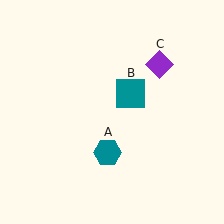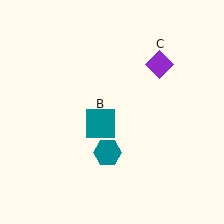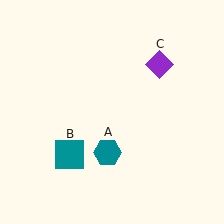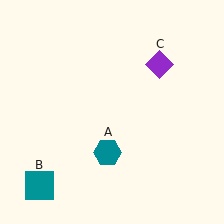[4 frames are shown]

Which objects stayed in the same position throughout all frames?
Teal hexagon (object A) and purple diamond (object C) remained stationary.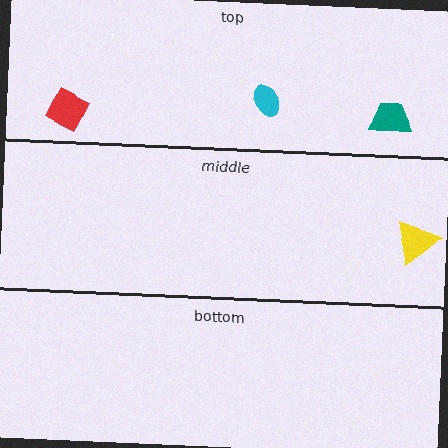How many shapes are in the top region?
3.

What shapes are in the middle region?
The yellow triangle.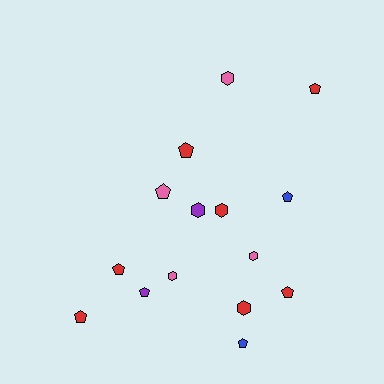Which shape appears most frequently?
Pentagon, with 9 objects.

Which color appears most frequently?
Red, with 7 objects.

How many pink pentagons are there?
There is 1 pink pentagon.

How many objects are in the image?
There are 15 objects.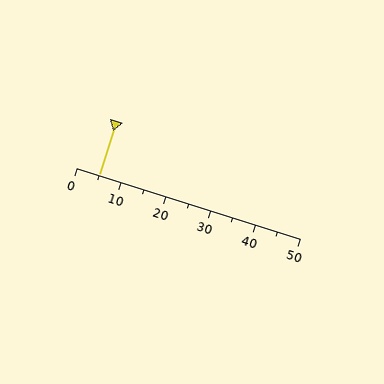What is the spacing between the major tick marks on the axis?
The major ticks are spaced 10 apart.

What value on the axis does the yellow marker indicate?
The marker indicates approximately 5.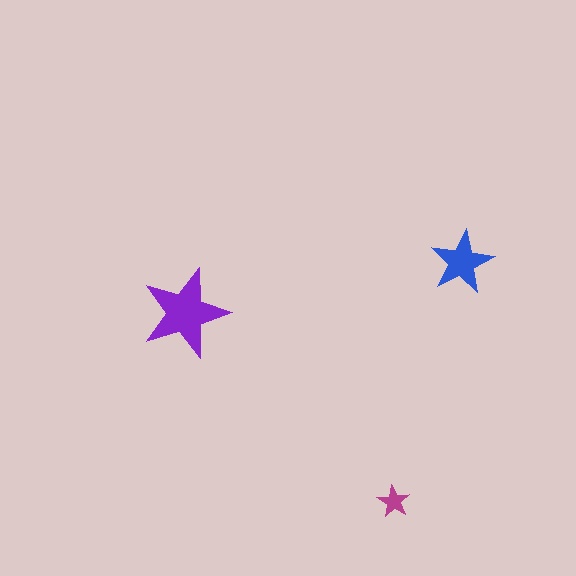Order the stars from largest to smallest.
the purple one, the blue one, the magenta one.